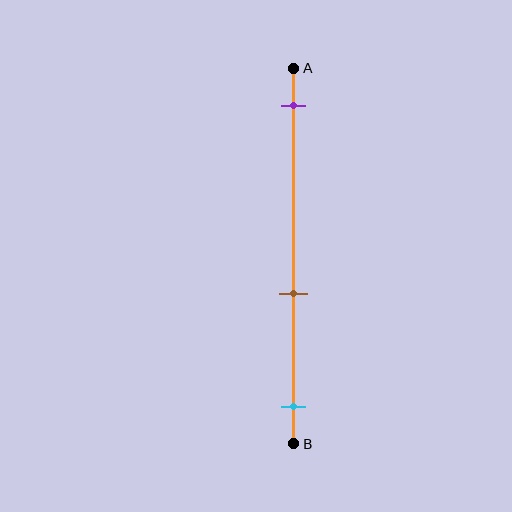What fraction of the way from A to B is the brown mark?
The brown mark is approximately 60% (0.6) of the way from A to B.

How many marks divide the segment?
There are 3 marks dividing the segment.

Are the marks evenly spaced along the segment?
No, the marks are not evenly spaced.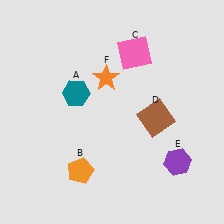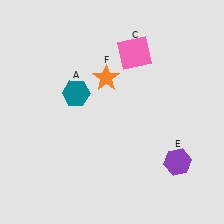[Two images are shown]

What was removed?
The brown square (D), the orange pentagon (B) were removed in Image 2.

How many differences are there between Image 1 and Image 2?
There are 2 differences between the two images.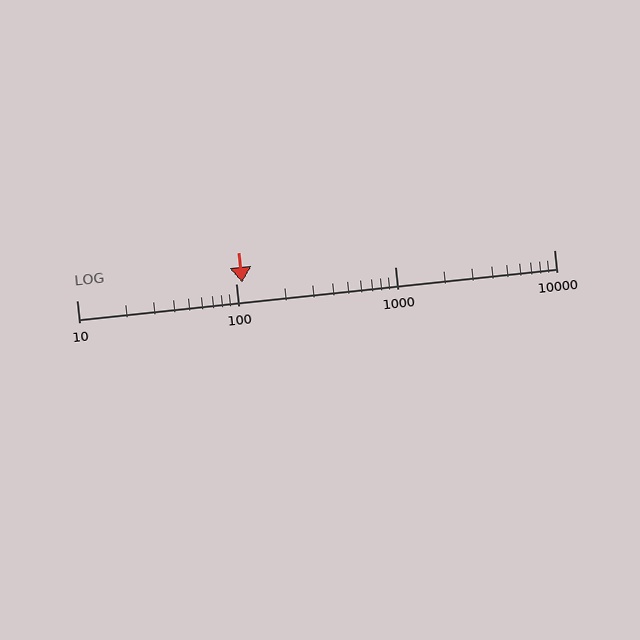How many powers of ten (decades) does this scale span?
The scale spans 3 decades, from 10 to 10000.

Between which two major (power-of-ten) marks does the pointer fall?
The pointer is between 100 and 1000.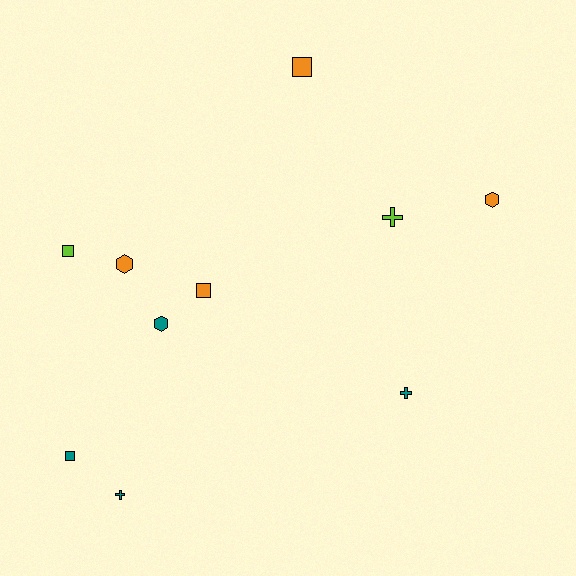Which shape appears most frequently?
Square, with 4 objects.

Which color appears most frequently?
Orange, with 4 objects.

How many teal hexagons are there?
There is 1 teal hexagon.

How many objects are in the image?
There are 10 objects.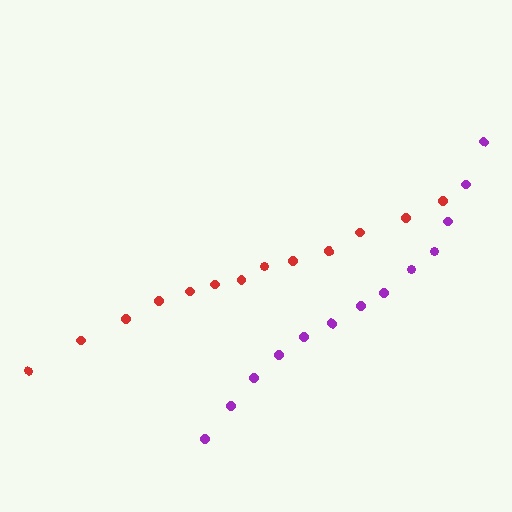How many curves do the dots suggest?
There are 2 distinct paths.